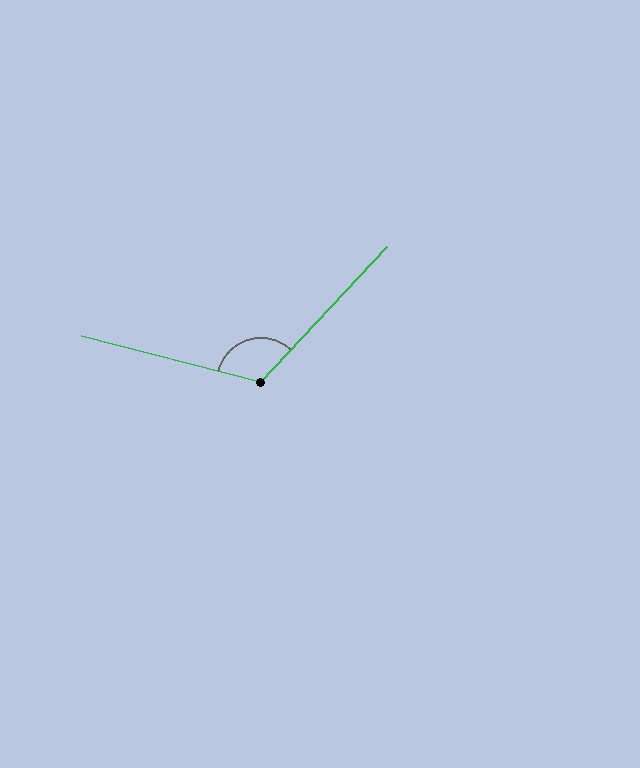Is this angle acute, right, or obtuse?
It is obtuse.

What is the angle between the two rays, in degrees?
Approximately 119 degrees.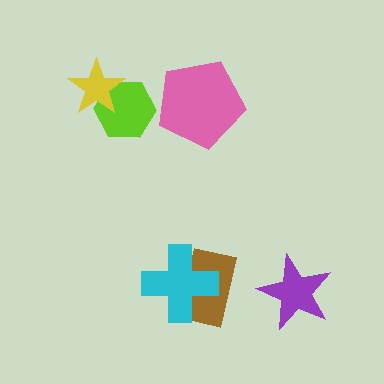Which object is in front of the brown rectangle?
The cyan cross is in front of the brown rectangle.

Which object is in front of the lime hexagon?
The yellow star is in front of the lime hexagon.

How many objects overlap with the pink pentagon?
0 objects overlap with the pink pentagon.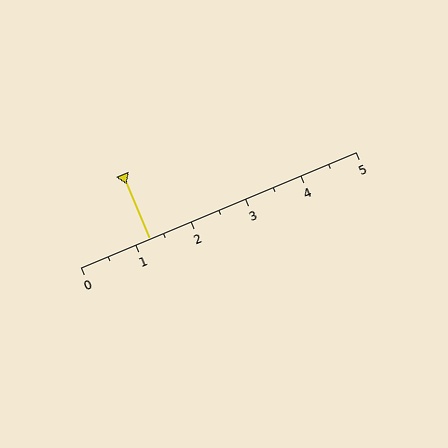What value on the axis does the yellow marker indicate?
The marker indicates approximately 1.2.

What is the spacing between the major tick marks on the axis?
The major ticks are spaced 1 apart.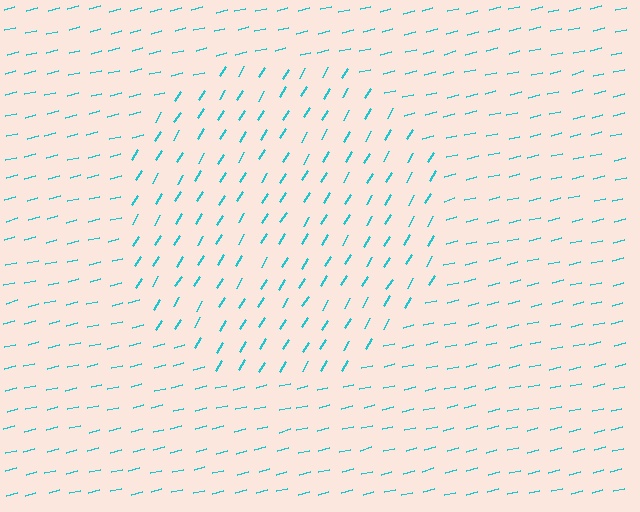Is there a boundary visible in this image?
Yes, there is a texture boundary formed by a change in line orientation.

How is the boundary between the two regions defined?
The boundary is defined purely by a change in line orientation (approximately 45 degrees difference). All lines are the same color and thickness.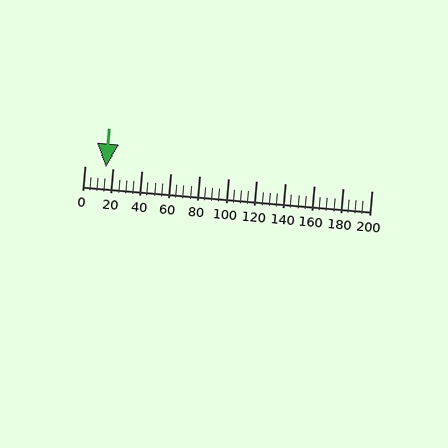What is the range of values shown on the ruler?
The ruler shows values from 0 to 200.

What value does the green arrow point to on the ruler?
The green arrow points to approximately 15.